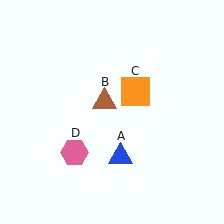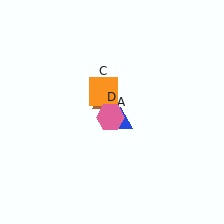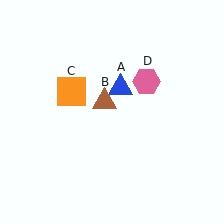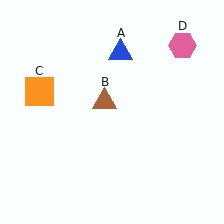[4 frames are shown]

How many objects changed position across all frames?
3 objects changed position: blue triangle (object A), orange square (object C), pink hexagon (object D).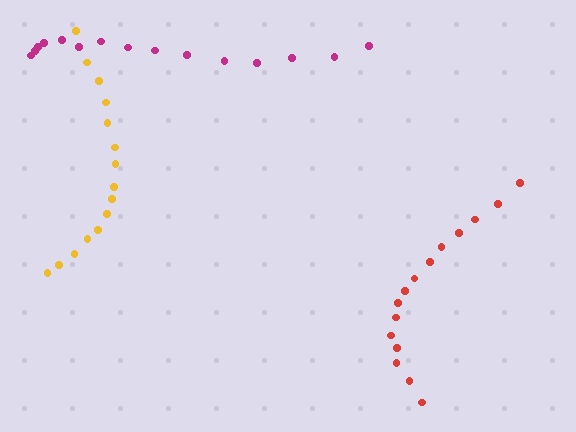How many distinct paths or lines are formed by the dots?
There are 3 distinct paths.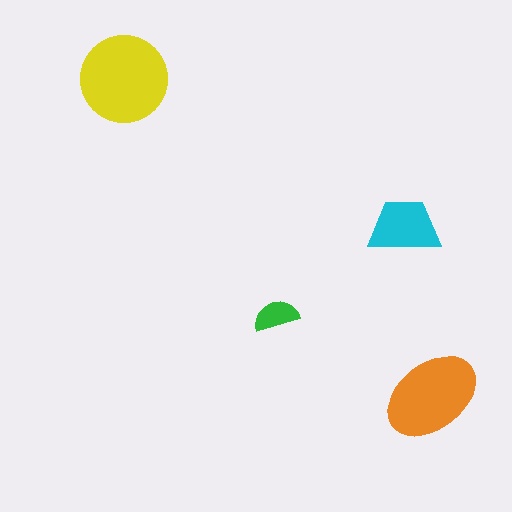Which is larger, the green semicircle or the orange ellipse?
The orange ellipse.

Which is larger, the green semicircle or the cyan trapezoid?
The cyan trapezoid.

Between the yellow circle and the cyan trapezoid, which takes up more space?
The yellow circle.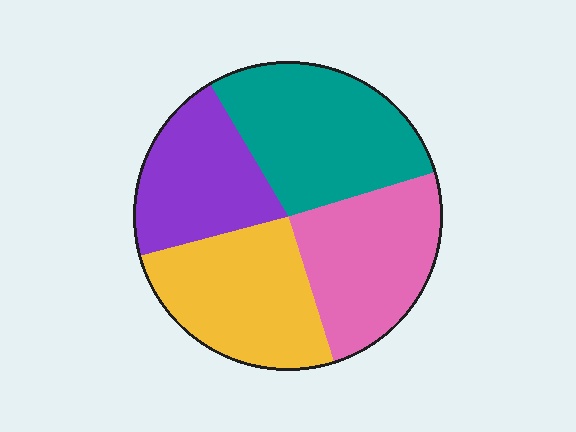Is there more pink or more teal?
Teal.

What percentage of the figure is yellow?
Yellow takes up about one quarter (1/4) of the figure.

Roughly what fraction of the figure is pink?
Pink covers around 25% of the figure.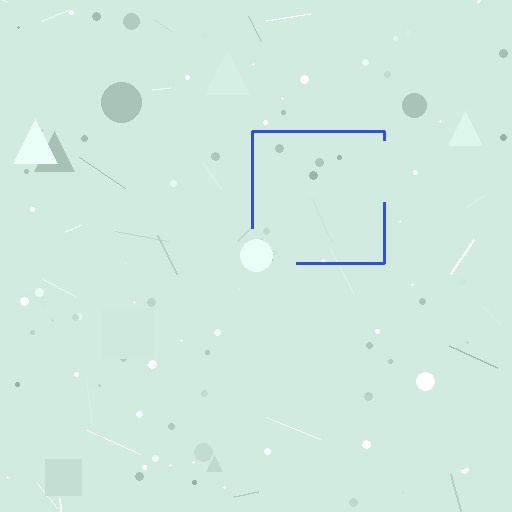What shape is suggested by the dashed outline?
The dashed outline suggests a square.